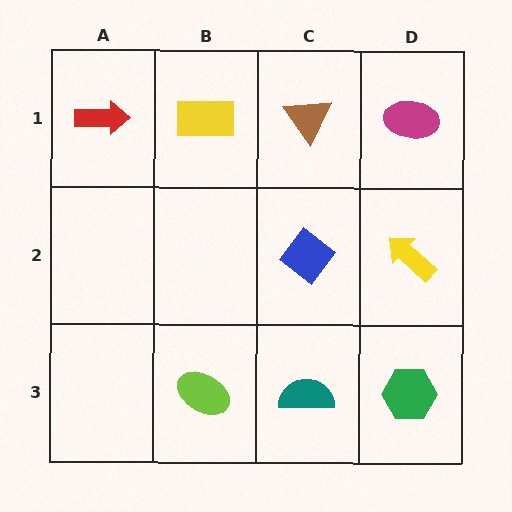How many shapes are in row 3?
3 shapes.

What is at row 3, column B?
A lime ellipse.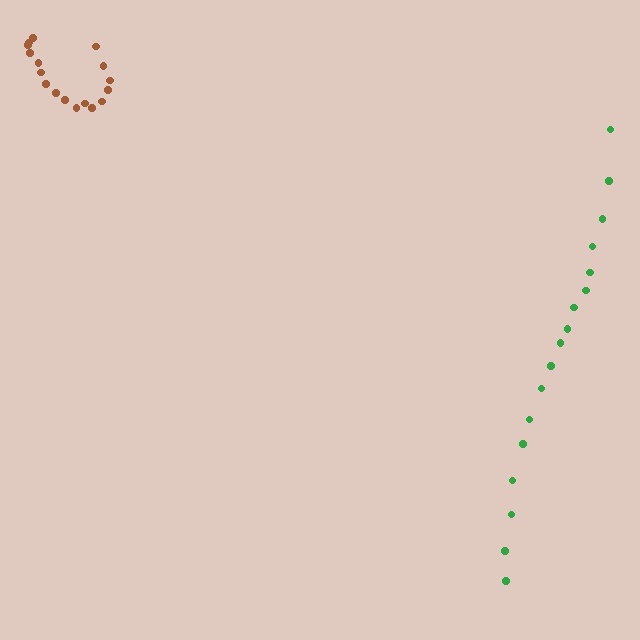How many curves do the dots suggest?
There are 2 distinct paths.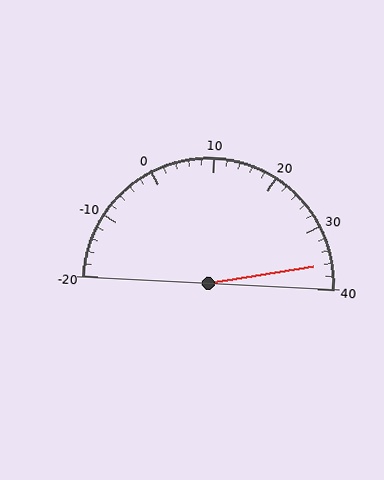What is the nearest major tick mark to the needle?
The nearest major tick mark is 40.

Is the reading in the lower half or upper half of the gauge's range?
The reading is in the upper half of the range (-20 to 40).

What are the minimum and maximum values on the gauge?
The gauge ranges from -20 to 40.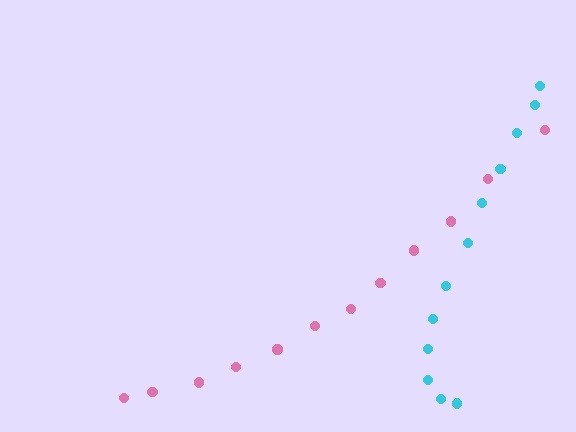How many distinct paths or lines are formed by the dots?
There are 2 distinct paths.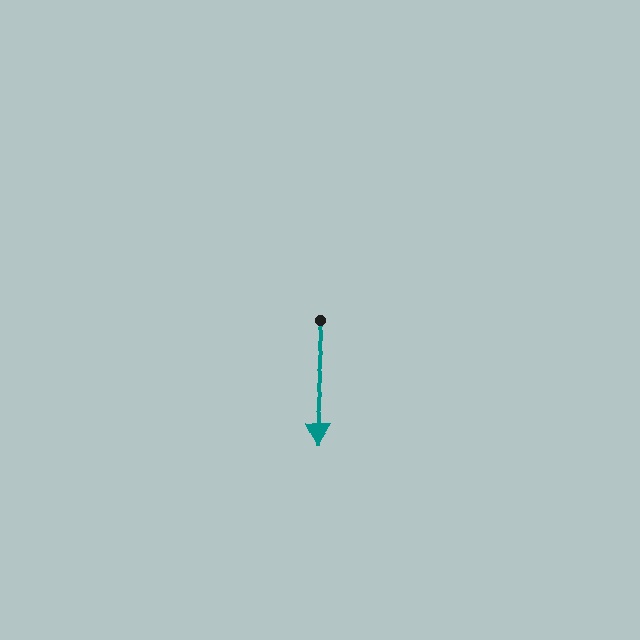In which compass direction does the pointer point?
South.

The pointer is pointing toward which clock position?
Roughly 6 o'clock.